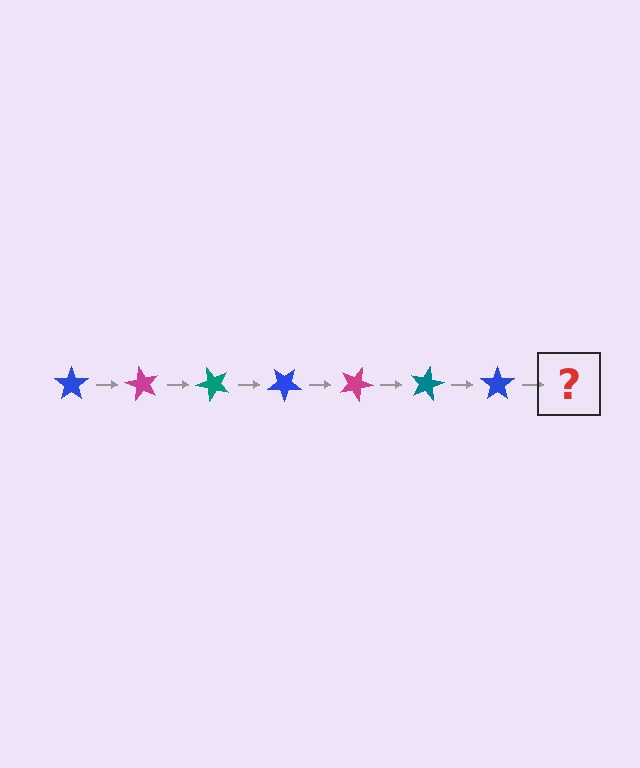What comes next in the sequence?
The next element should be a magenta star, rotated 420 degrees from the start.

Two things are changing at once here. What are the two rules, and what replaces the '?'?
The two rules are that it rotates 60 degrees each step and the color cycles through blue, magenta, and teal. The '?' should be a magenta star, rotated 420 degrees from the start.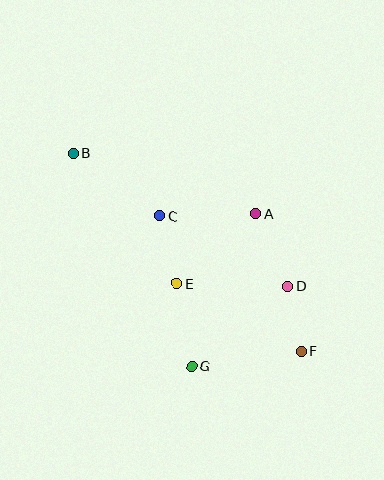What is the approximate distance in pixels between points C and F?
The distance between C and F is approximately 196 pixels.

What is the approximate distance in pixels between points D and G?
The distance between D and G is approximately 125 pixels.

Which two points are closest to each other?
Points D and F are closest to each other.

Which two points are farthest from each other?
Points B and F are farthest from each other.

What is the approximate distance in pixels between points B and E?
The distance between B and E is approximately 166 pixels.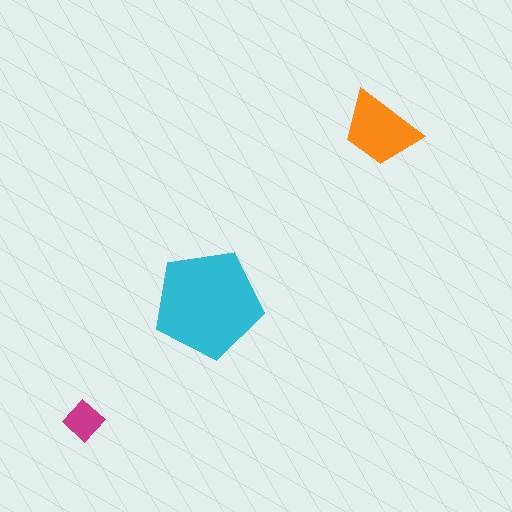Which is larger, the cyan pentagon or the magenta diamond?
The cyan pentagon.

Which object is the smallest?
The magenta diamond.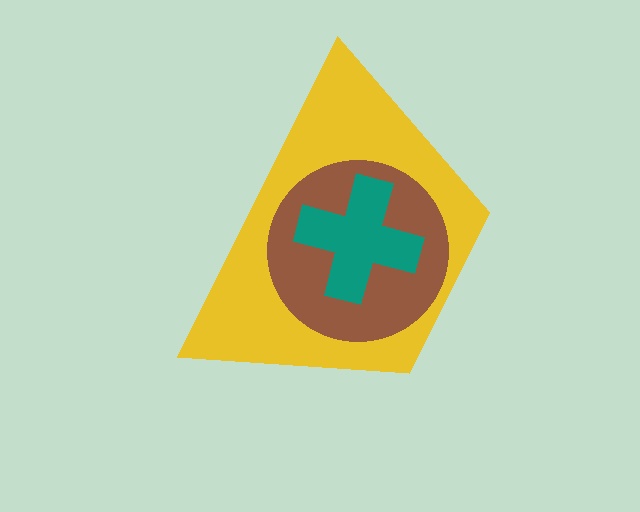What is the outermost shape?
The yellow trapezoid.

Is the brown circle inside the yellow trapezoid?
Yes.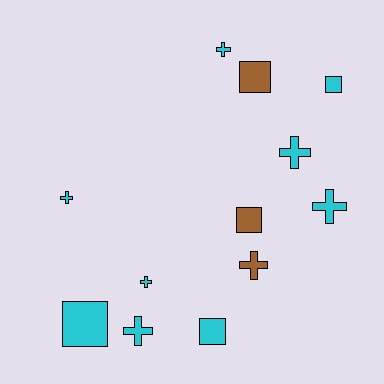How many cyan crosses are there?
There are 6 cyan crosses.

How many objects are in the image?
There are 12 objects.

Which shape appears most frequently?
Cross, with 7 objects.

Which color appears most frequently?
Cyan, with 9 objects.